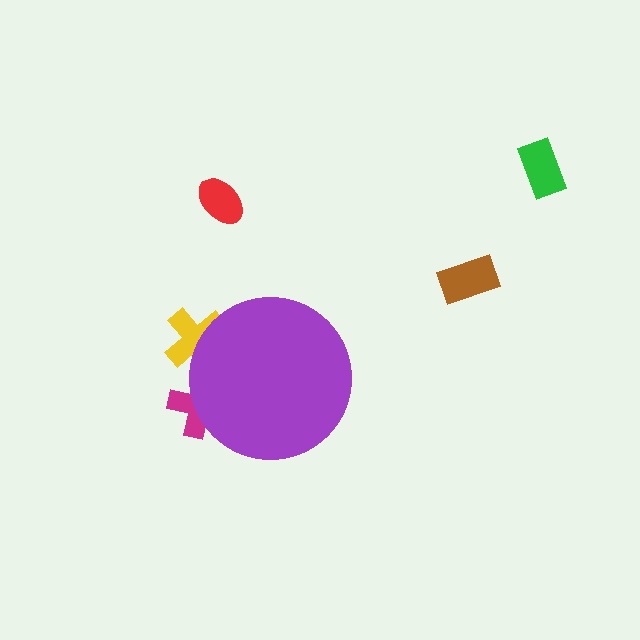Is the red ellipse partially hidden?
No, the red ellipse is fully visible.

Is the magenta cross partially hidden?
Yes, the magenta cross is partially hidden behind the purple circle.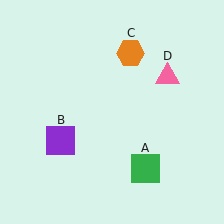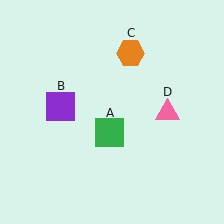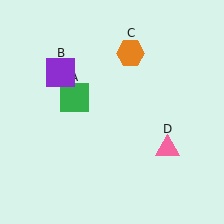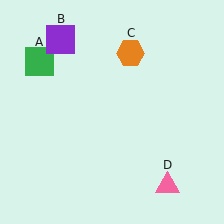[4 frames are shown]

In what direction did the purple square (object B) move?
The purple square (object B) moved up.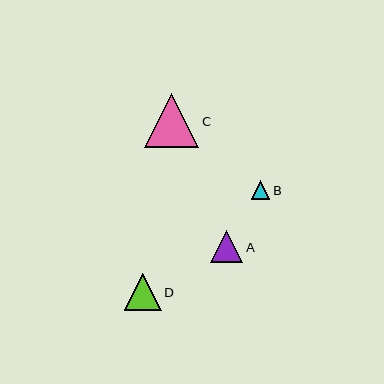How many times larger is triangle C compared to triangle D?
Triangle C is approximately 1.5 times the size of triangle D.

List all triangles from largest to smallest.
From largest to smallest: C, D, A, B.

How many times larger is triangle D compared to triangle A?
Triangle D is approximately 1.2 times the size of triangle A.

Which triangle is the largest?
Triangle C is the largest with a size of approximately 54 pixels.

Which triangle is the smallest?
Triangle B is the smallest with a size of approximately 19 pixels.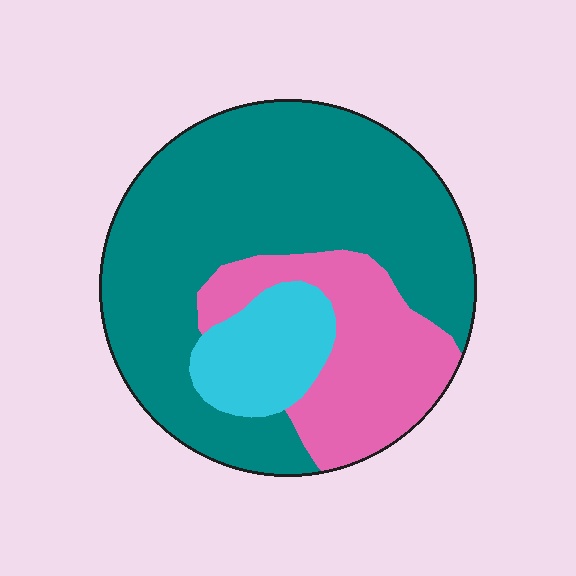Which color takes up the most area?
Teal, at roughly 65%.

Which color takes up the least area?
Cyan, at roughly 15%.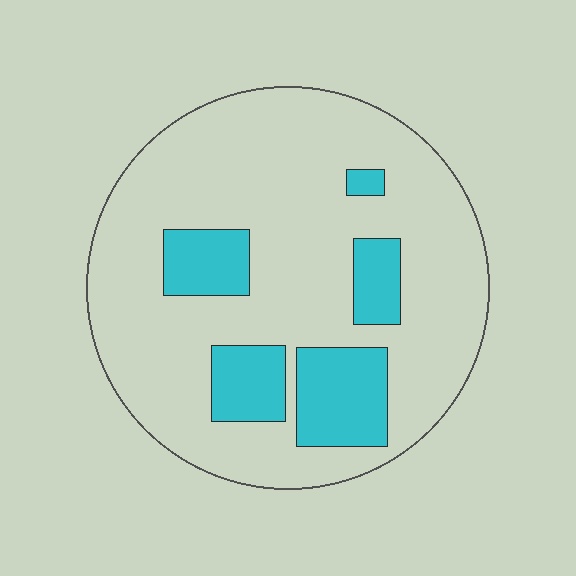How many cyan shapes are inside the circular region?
5.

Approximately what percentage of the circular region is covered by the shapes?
Approximately 20%.